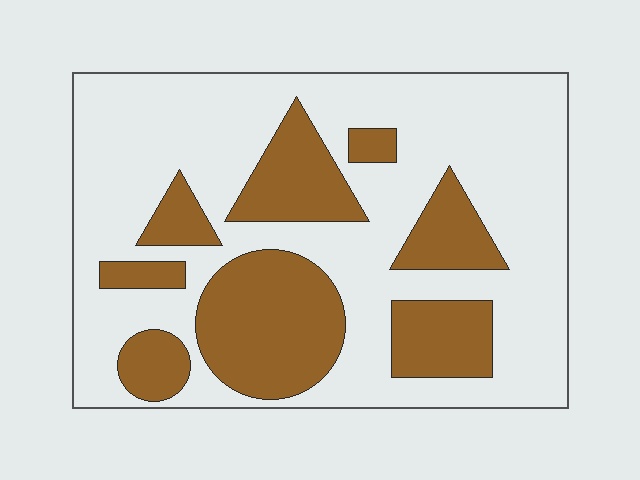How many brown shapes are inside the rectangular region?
8.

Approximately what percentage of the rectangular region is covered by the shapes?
Approximately 30%.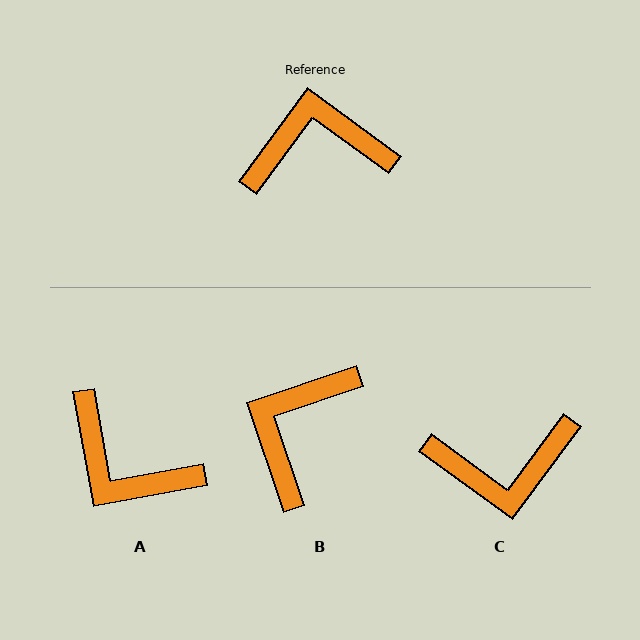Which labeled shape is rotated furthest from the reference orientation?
C, about 180 degrees away.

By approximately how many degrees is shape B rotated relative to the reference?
Approximately 55 degrees counter-clockwise.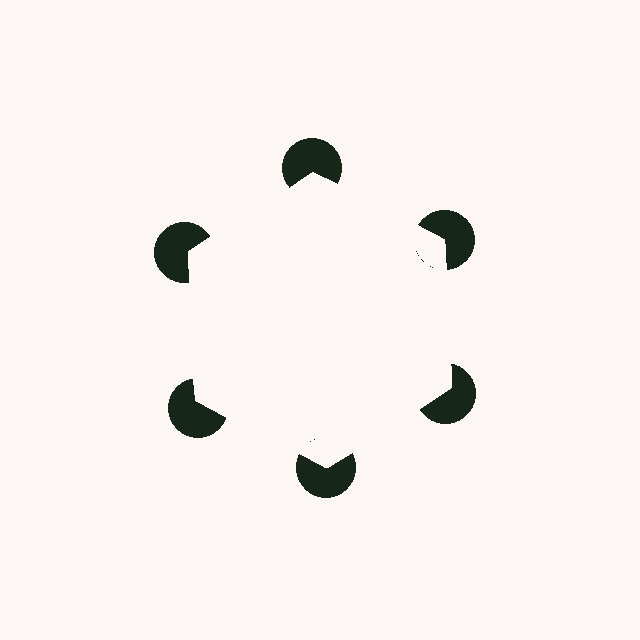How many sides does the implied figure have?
6 sides.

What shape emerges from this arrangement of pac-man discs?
An illusory hexagon — its edges are inferred from the aligned wedge cuts in the pac-man discs, not physically drawn.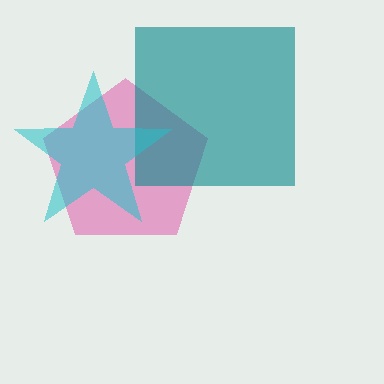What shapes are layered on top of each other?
The layered shapes are: a pink pentagon, a teal square, a cyan star.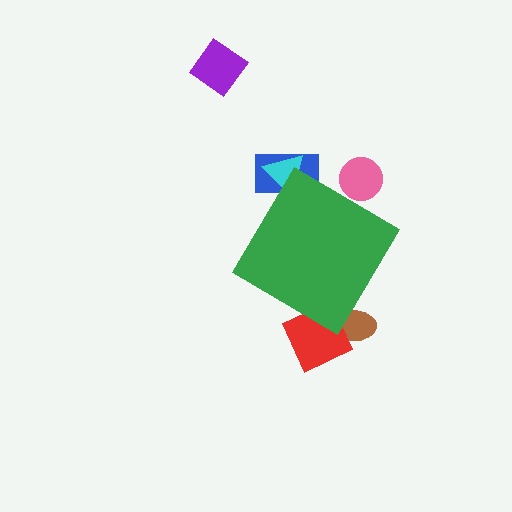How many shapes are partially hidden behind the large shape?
5 shapes are partially hidden.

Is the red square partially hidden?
Yes, the red square is partially hidden behind the green diamond.